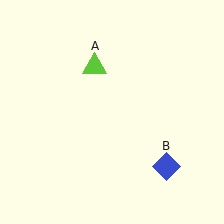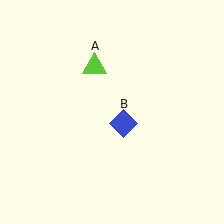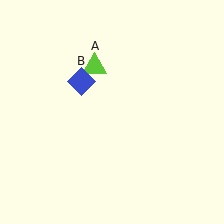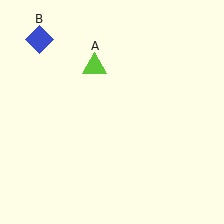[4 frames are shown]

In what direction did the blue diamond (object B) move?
The blue diamond (object B) moved up and to the left.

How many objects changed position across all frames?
1 object changed position: blue diamond (object B).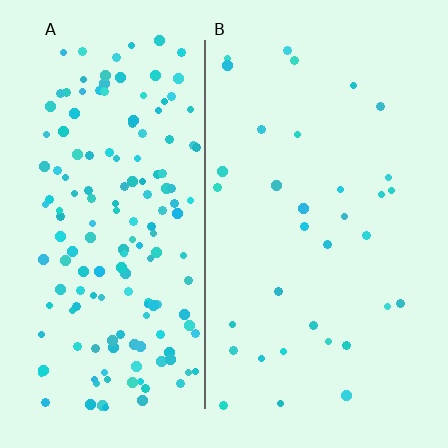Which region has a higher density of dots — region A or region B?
A (the left).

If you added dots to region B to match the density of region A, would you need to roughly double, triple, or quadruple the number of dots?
Approximately quadruple.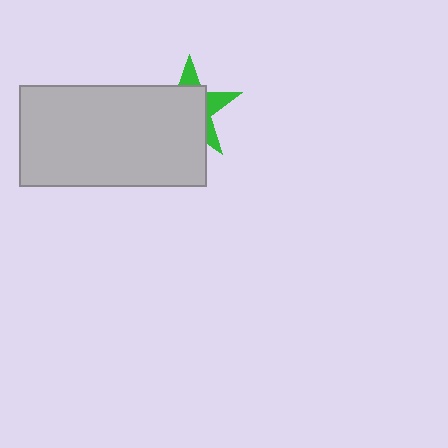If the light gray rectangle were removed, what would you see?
You would see the complete green star.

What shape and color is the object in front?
The object in front is a light gray rectangle.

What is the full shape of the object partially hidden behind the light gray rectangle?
The partially hidden object is a green star.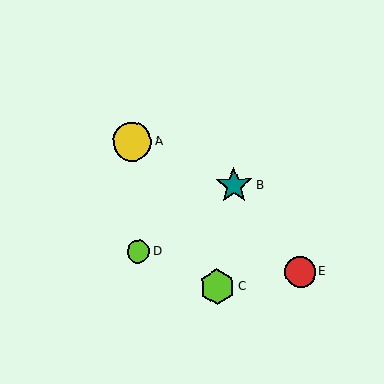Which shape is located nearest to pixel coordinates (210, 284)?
The lime hexagon (labeled C) at (217, 287) is nearest to that location.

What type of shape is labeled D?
Shape D is a lime circle.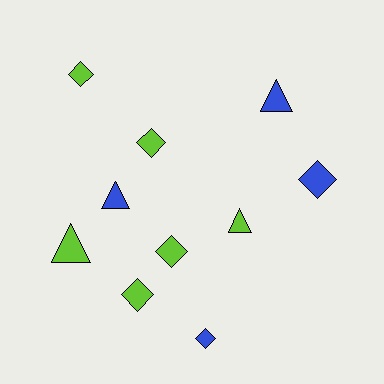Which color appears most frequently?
Lime, with 6 objects.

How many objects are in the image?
There are 10 objects.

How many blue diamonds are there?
There are 2 blue diamonds.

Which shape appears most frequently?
Diamond, with 6 objects.